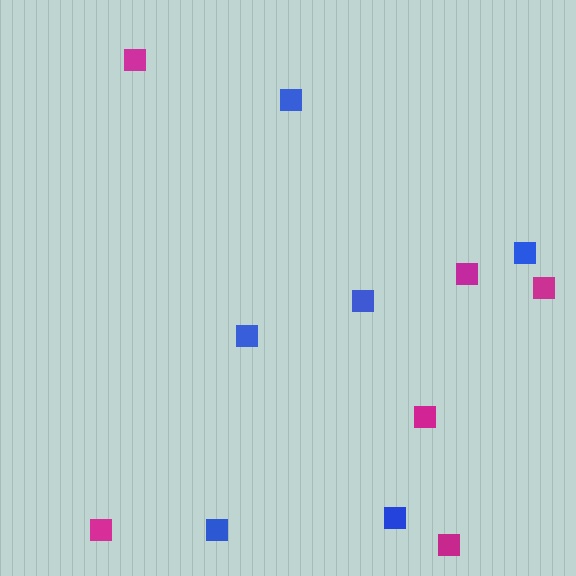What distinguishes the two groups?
There are 2 groups: one group of magenta squares (6) and one group of blue squares (6).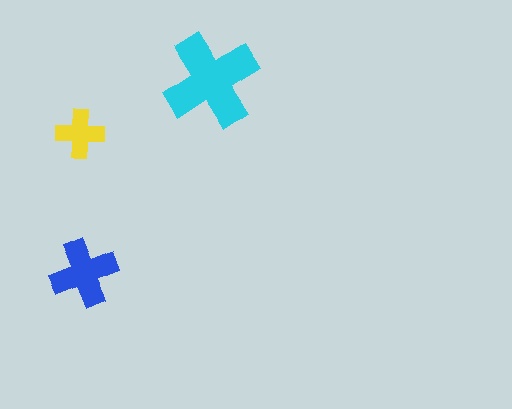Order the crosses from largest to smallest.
the cyan one, the blue one, the yellow one.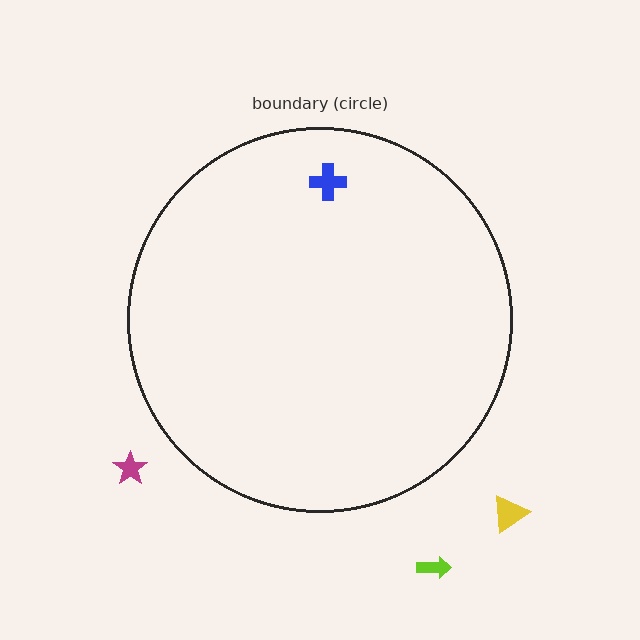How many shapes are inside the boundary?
1 inside, 3 outside.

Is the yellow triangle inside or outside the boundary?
Outside.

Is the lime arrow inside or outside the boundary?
Outside.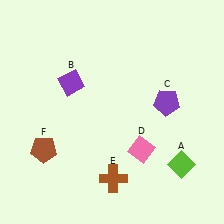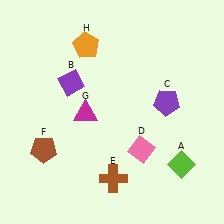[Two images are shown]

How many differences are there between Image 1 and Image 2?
There are 2 differences between the two images.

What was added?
A magenta triangle (G), an orange pentagon (H) were added in Image 2.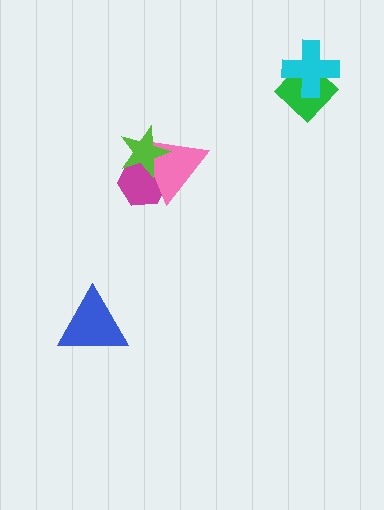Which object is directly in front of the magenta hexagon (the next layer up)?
The pink triangle is directly in front of the magenta hexagon.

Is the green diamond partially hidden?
Yes, it is partially covered by another shape.